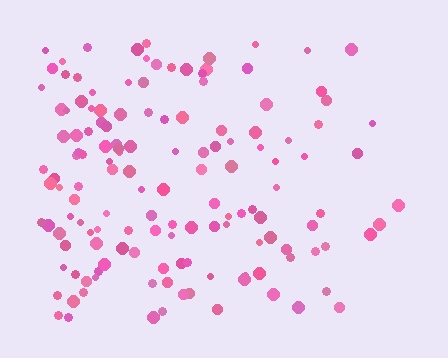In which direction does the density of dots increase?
From right to left, with the left side densest.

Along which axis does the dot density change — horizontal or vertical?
Horizontal.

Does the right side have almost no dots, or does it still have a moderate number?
Still a moderate number, just noticeably fewer than the left.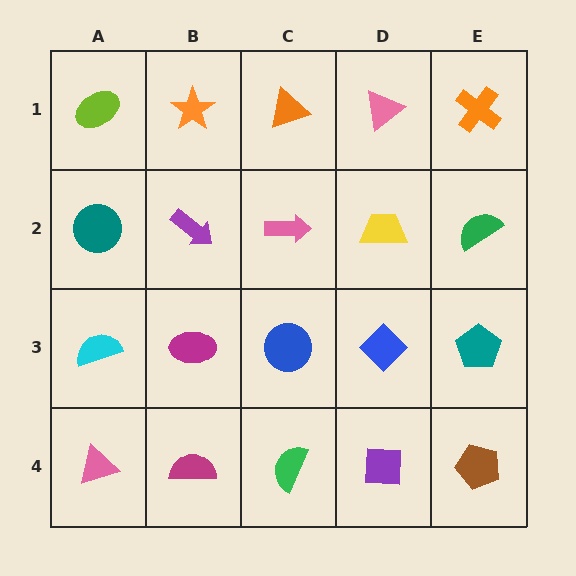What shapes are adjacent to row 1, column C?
A pink arrow (row 2, column C), an orange star (row 1, column B), a pink triangle (row 1, column D).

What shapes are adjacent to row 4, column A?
A cyan semicircle (row 3, column A), a magenta semicircle (row 4, column B).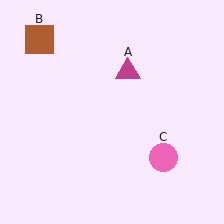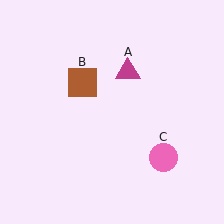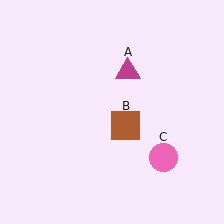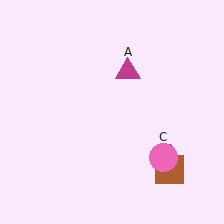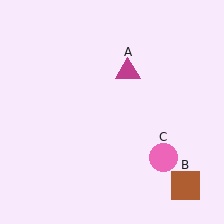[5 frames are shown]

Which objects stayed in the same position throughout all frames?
Magenta triangle (object A) and pink circle (object C) remained stationary.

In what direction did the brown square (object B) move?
The brown square (object B) moved down and to the right.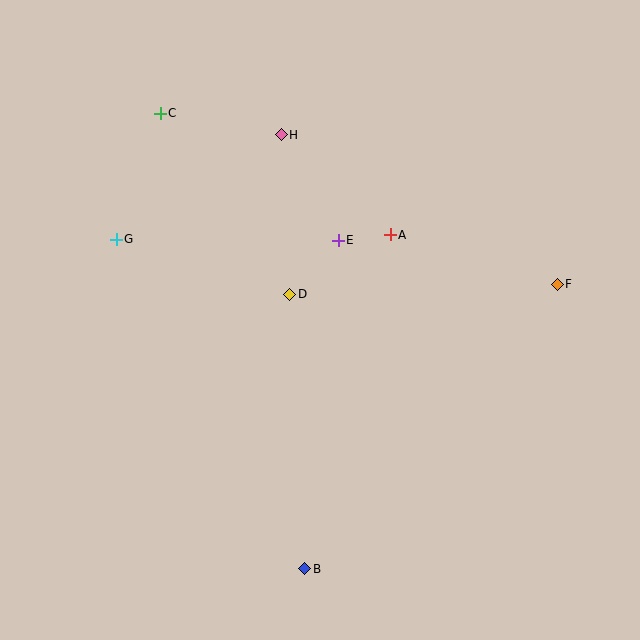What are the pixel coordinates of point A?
Point A is at (390, 235).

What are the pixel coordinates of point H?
Point H is at (281, 134).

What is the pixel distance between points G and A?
The distance between G and A is 274 pixels.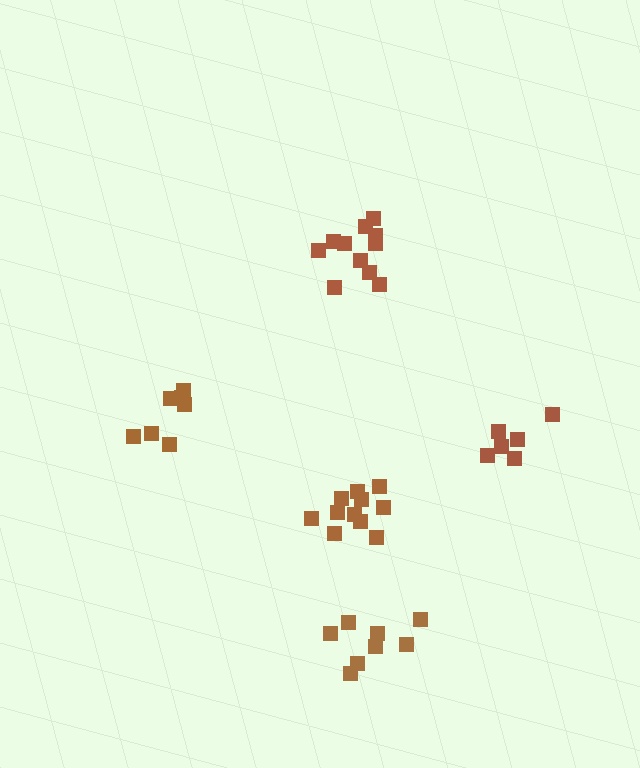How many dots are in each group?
Group 1: 6 dots, Group 2: 7 dots, Group 3: 11 dots, Group 4: 11 dots, Group 5: 8 dots (43 total).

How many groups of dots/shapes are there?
There are 5 groups.